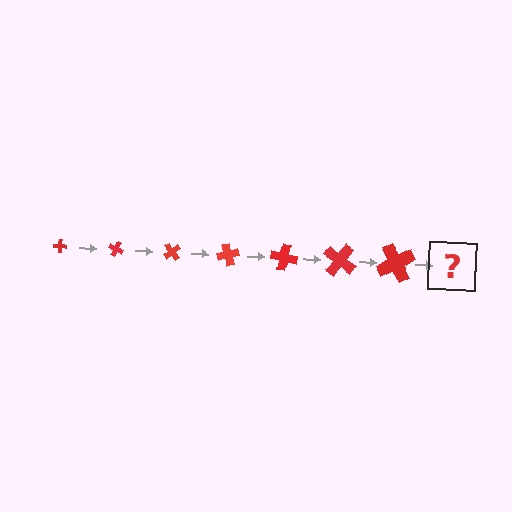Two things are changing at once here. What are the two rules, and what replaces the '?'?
The two rules are that the cross grows larger each step and it rotates 25 degrees each step. The '?' should be a cross, larger than the previous one and rotated 175 degrees from the start.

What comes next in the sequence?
The next element should be a cross, larger than the previous one and rotated 175 degrees from the start.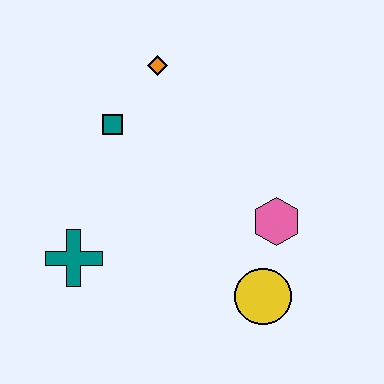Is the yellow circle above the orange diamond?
No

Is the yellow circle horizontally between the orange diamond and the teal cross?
No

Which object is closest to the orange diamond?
The teal square is closest to the orange diamond.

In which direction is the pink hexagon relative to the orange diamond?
The pink hexagon is below the orange diamond.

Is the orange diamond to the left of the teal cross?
No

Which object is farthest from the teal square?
The yellow circle is farthest from the teal square.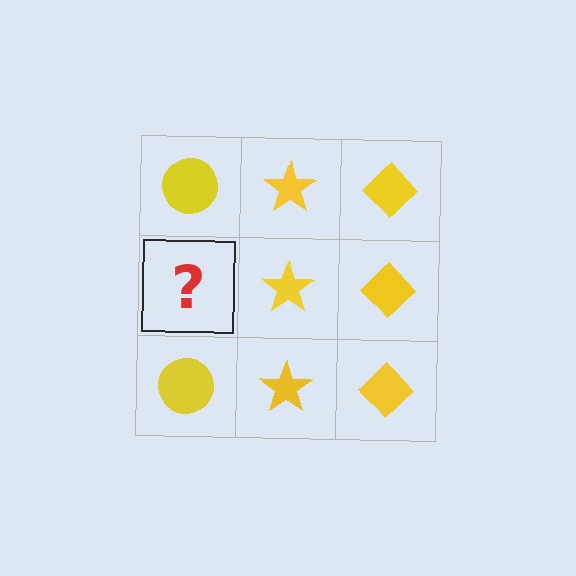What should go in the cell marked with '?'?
The missing cell should contain a yellow circle.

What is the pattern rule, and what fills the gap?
The rule is that each column has a consistent shape. The gap should be filled with a yellow circle.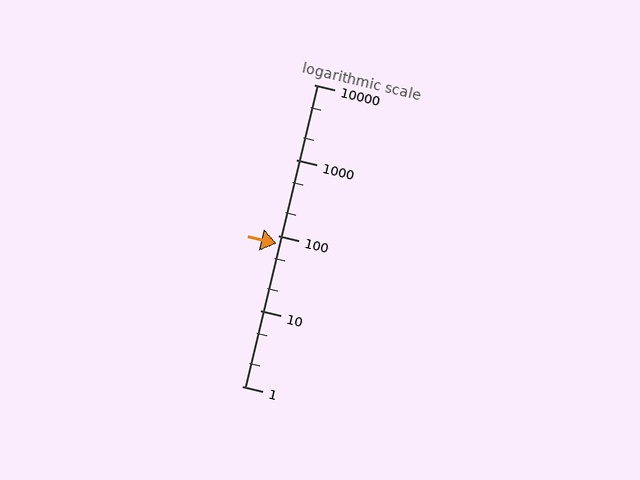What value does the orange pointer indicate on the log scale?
The pointer indicates approximately 78.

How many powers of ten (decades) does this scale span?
The scale spans 4 decades, from 1 to 10000.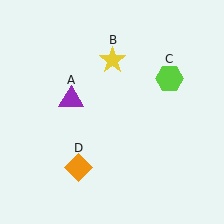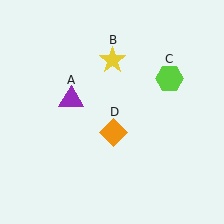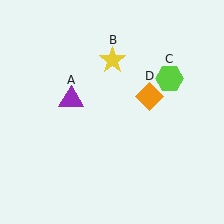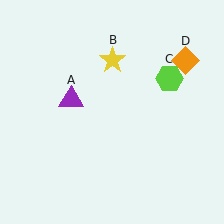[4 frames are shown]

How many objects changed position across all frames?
1 object changed position: orange diamond (object D).